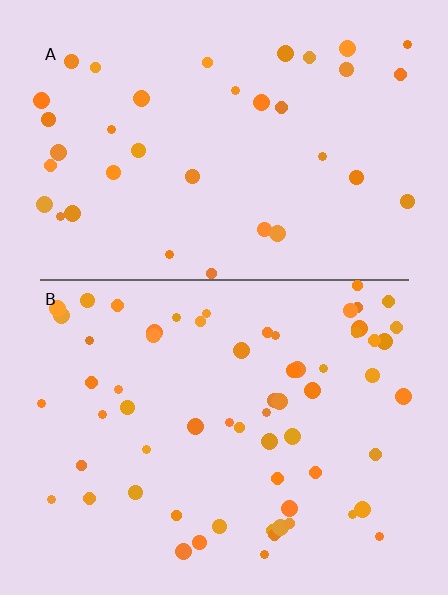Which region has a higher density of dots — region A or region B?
B (the bottom).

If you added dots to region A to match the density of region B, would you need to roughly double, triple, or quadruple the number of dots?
Approximately double.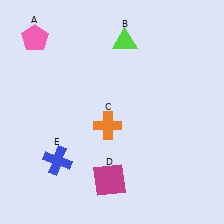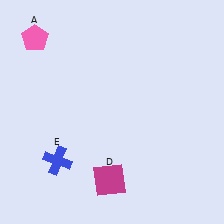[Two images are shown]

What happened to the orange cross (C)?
The orange cross (C) was removed in Image 2. It was in the bottom-left area of Image 1.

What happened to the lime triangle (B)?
The lime triangle (B) was removed in Image 2. It was in the top-right area of Image 1.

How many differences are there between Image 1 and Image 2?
There are 2 differences between the two images.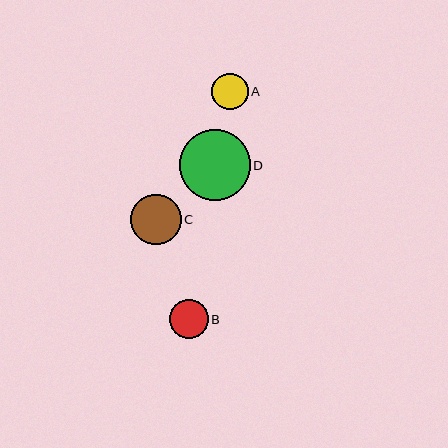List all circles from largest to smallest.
From largest to smallest: D, C, B, A.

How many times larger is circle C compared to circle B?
Circle C is approximately 1.3 times the size of circle B.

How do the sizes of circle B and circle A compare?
Circle B and circle A are approximately the same size.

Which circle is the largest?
Circle D is the largest with a size of approximately 71 pixels.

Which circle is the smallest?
Circle A is the smallest with a size of approximately 36 pixels.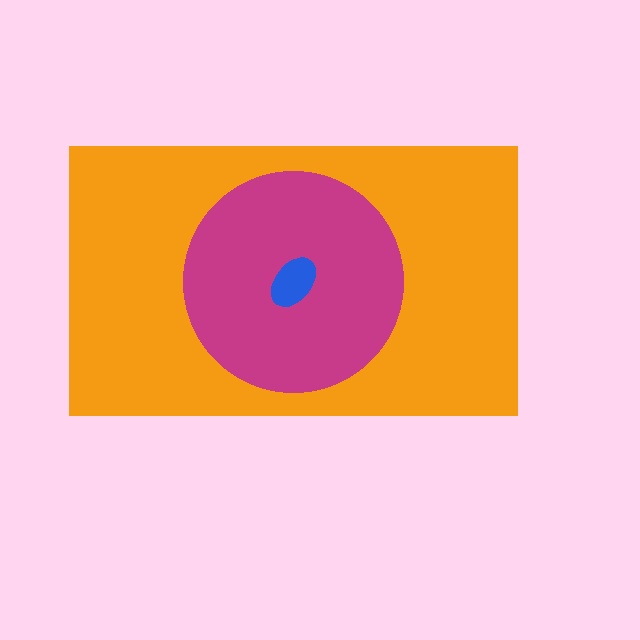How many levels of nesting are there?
3.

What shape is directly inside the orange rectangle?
The magenta circle.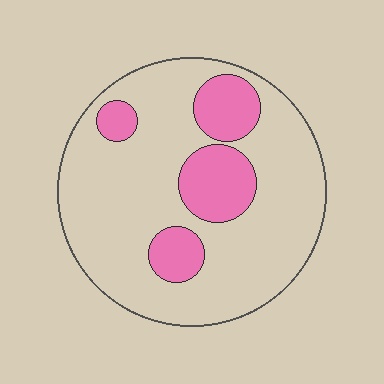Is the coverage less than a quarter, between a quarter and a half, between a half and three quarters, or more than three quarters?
Less than a quarter.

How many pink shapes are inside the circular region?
4.